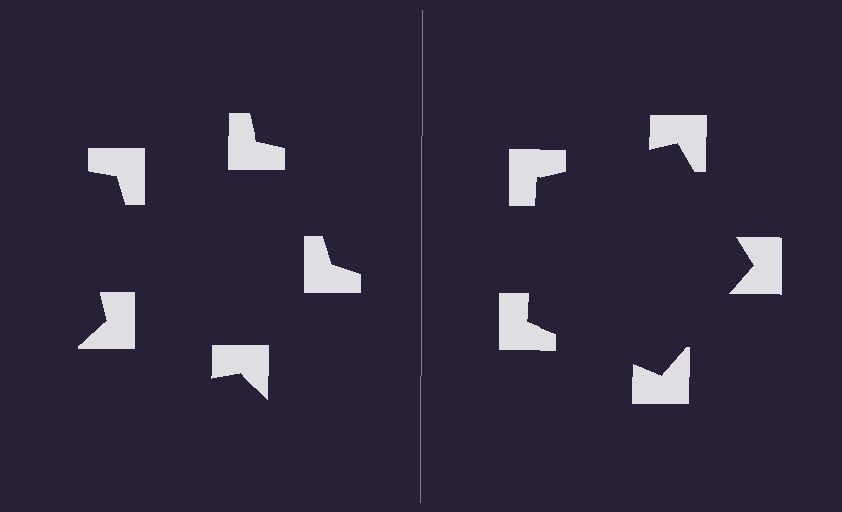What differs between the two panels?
The notched squares are positioned identically on both sides; only the wedge orientations differ. On the right they align to a pentagon; on the left they are misaligned.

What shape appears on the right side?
An illusory pentagon.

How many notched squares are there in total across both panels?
10 — 5 on each side.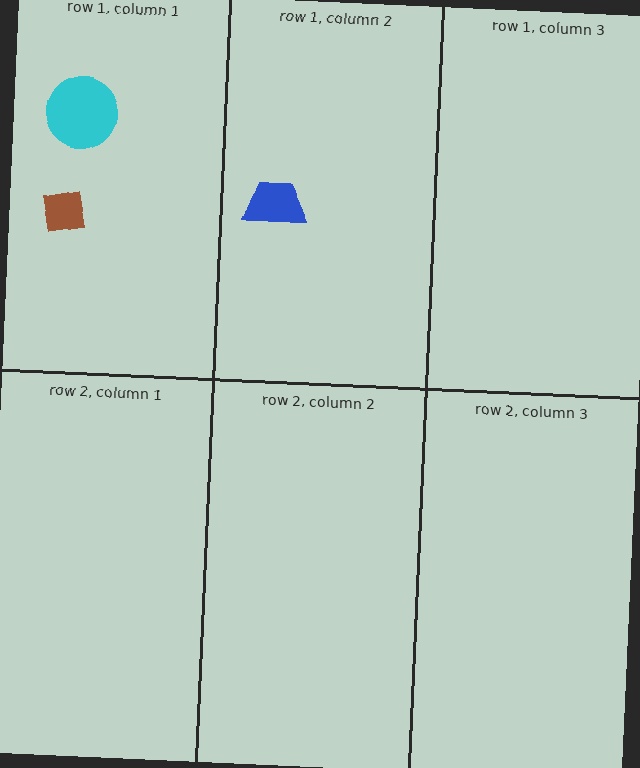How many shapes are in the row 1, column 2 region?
1.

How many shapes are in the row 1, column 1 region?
2.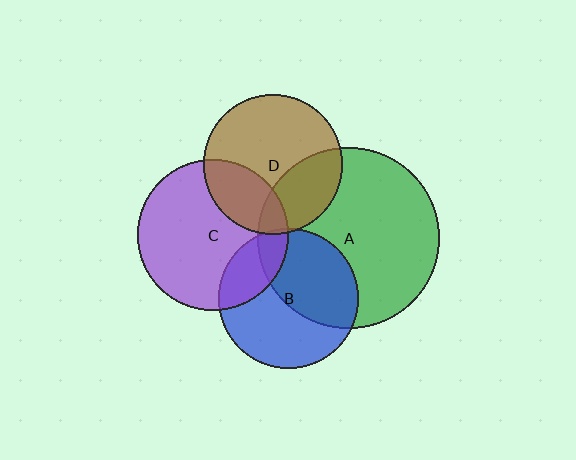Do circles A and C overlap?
Yes.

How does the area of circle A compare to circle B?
Approximately 1.7 times.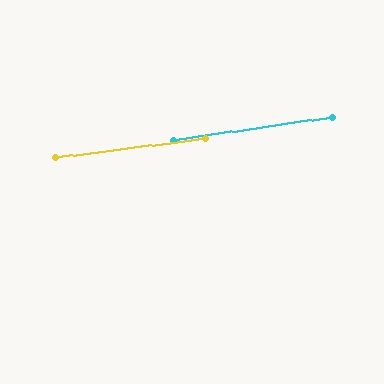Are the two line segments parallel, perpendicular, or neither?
Parallel — their directions differ by only 0.7°.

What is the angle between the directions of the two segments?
Approximately 1 degree.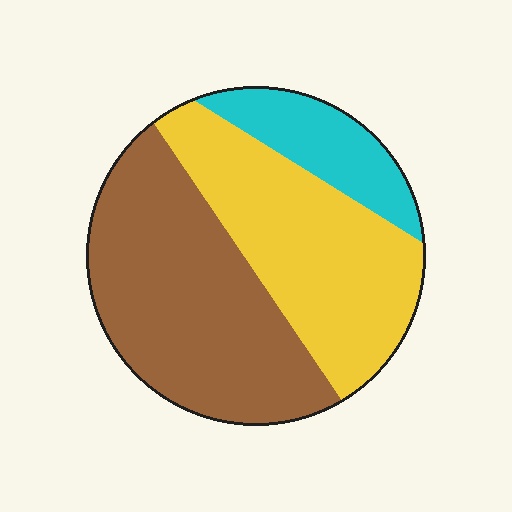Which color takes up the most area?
Brown, at roughly 45%.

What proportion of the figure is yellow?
Yellow takes up about two fifths (2/5) of the figure.